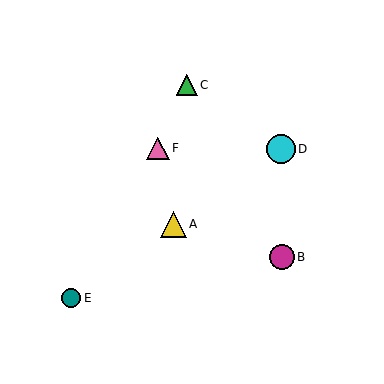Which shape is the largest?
The cyan circle (labeled D) is the largest.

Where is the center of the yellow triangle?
The center of the yellow triangle is at (174, 224).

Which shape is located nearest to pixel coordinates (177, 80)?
The green triangle (labeled C) at (187, 85) is nearest to that location.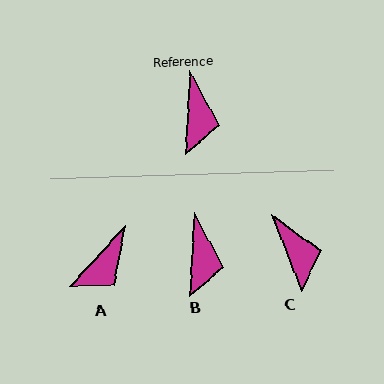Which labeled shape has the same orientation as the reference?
B.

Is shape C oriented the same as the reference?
No, it is off by about 25 degrees.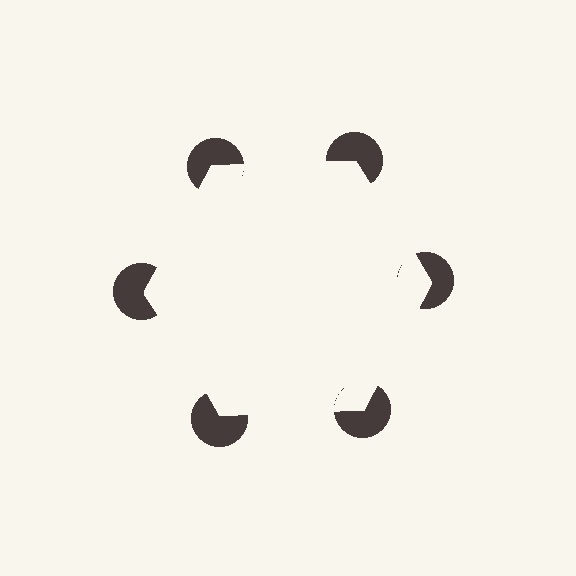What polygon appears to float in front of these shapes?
An illusory hexagon — its edges are inferred from the aligned wedge cuts in the pac-man discs, not physically drawn.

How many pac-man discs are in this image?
There are 6 — one at each vertex of the illusory hexagon.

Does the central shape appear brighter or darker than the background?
It typically appears slightly brighter than the background, even though no actual brightness change is drawn.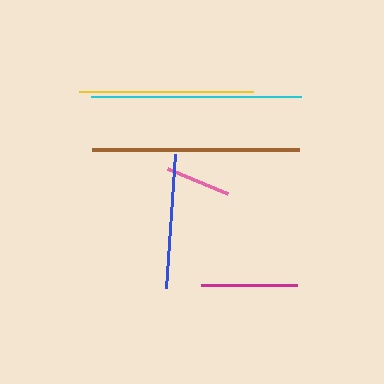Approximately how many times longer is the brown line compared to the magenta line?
The brown line is approximately 2.2 times the length of the magenta line.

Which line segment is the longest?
The cyan line is the longest at approximately 210 pixels.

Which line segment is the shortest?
The pink line is the shortest at approximately 66 pixels.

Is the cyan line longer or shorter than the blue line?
The cyan line is longer than the blue line.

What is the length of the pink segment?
The pink segment is approximately 66 pixels long.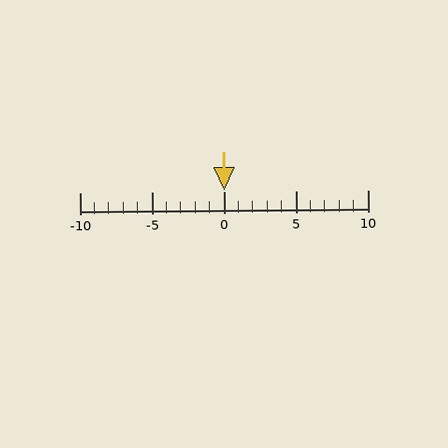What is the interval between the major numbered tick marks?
The major tick marks are spaced 5 units apart.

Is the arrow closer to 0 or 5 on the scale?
The arrow is closer to 0.